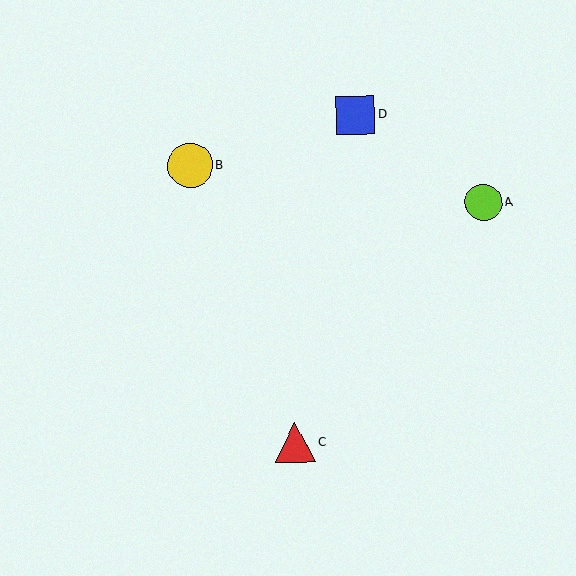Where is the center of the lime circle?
The center of the lime circle is at (483, 202).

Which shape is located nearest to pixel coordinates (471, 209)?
The lime circle (labeled A) at (483, 202) is nearest to that location.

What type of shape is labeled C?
Shape C is a red triangle.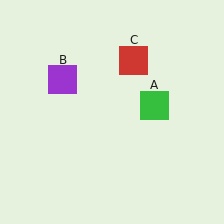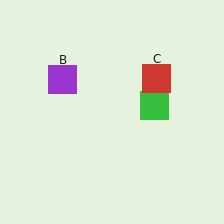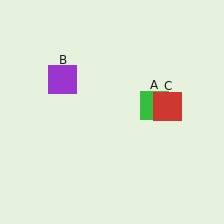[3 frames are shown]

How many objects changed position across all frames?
1 object changed position: red square (object C).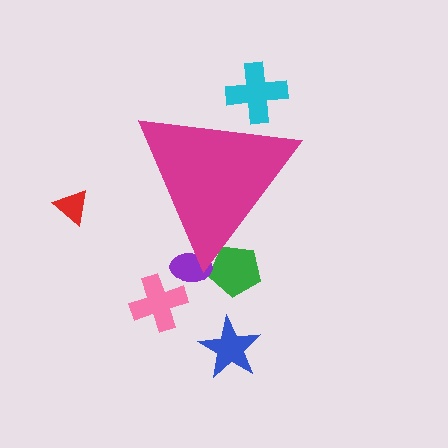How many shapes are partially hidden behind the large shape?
3 shapes are partially hidden.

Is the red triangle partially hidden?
No, the red triangle is fully visible.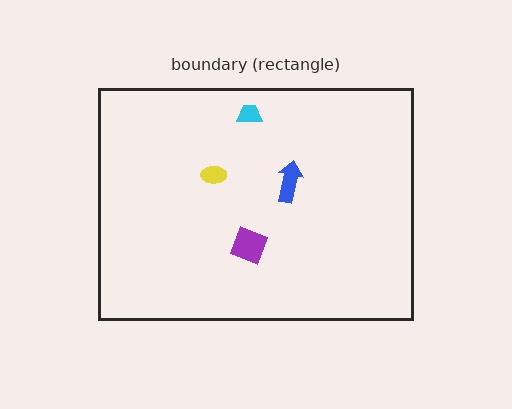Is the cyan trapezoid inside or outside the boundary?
Inside.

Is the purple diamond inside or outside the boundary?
Inside.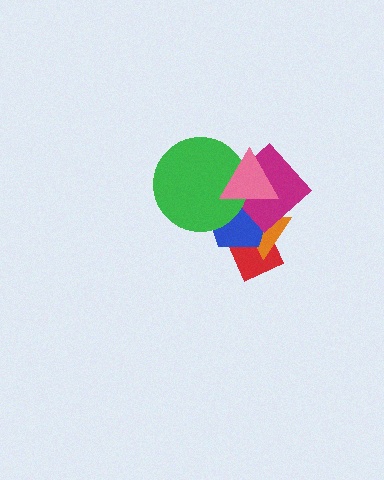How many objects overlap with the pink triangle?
4 objects overlap with the pink triangle.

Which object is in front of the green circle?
The pink triangle is in front of the green circle.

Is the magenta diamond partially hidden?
Yes, it is partially covered by another shape.